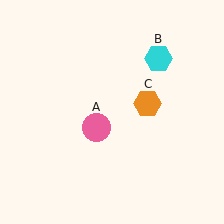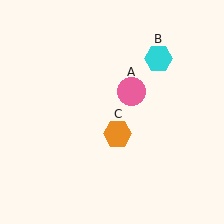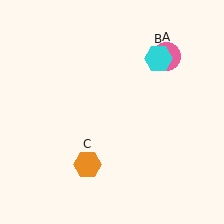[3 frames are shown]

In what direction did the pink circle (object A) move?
The pink circle (object A) moved up and to the right.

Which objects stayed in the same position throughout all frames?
Cyan hexagon (object B) remained stationary.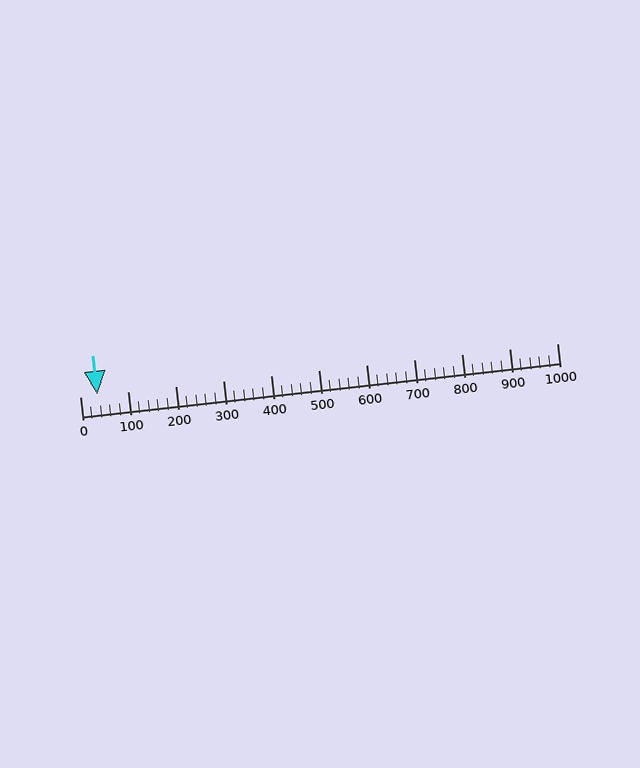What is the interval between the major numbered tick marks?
The major tick marks are spaced 100 units apart.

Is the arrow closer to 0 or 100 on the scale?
The arrow is closer to 0.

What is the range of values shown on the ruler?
The ruler shows values from 0 to 1000.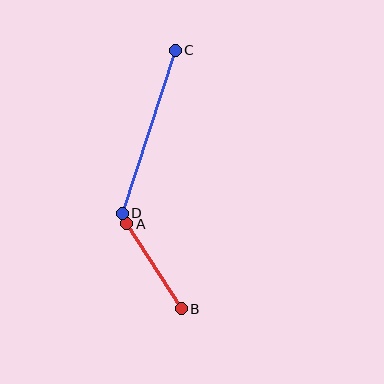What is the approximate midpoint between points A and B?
The midpoint is at approximately (154, 266) pixels.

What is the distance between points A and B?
The distance is approximately 101 pixels.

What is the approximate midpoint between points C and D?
The midpoint is at approximately (149, 132) pixels.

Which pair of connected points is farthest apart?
Points C and D are farthest apart.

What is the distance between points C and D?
The distance is approximately 172 pixels.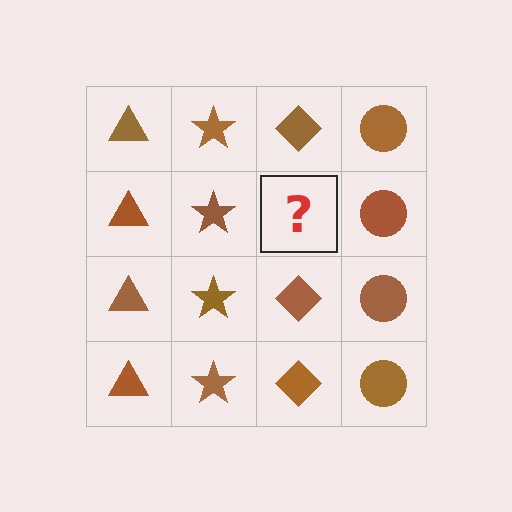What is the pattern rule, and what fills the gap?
The rule is that each column has a consistent shape. The gap should be filled with a brown diamond.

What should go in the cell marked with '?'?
The missing cell should contain a brown diamond.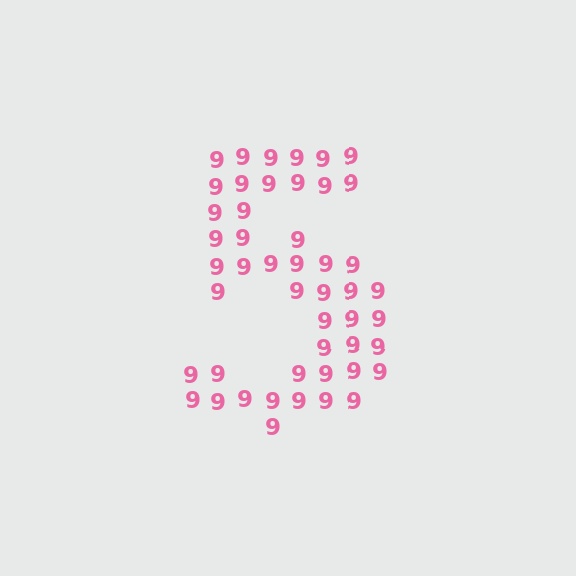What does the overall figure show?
The overall figure shows the digit 5.